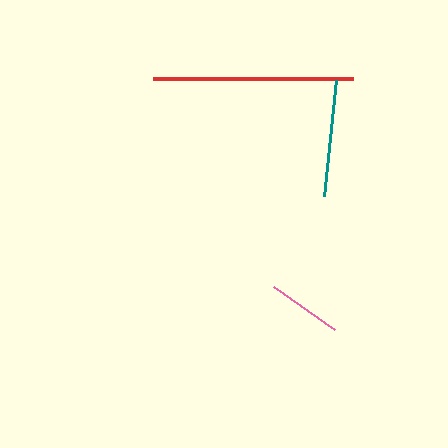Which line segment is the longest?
The red line is the longest at approximately 200 pixels.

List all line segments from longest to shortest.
From longest to shortest: red, teal, pink.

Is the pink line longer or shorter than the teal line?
The teal line is longer than the pink line.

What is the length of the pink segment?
The pink segment is approximately 75 pixels long.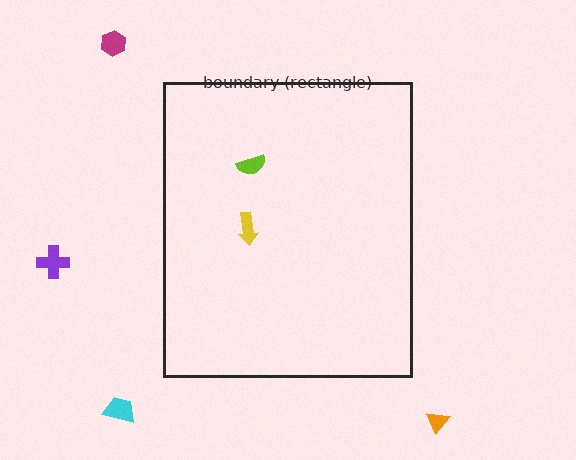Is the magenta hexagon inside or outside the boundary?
Outside.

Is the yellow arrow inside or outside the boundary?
Inside.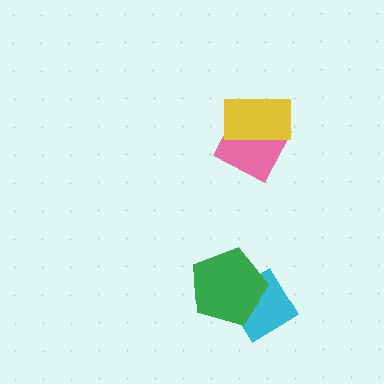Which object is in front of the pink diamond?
The yellow rectangle is in front of the pink diamond.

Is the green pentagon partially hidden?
No, no other shape covers it.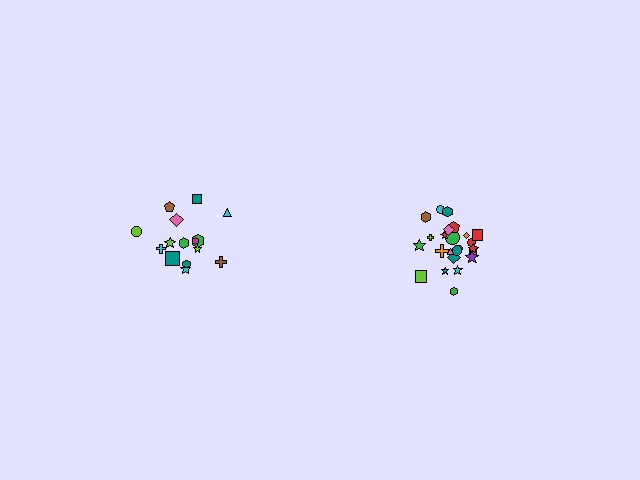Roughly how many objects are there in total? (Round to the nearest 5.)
Roughly 40 objects in total.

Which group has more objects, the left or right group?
The right group.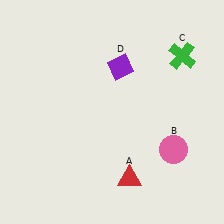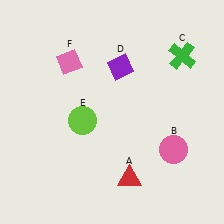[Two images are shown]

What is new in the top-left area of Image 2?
A pink diamond (F) was added in the top-left area of Image 2.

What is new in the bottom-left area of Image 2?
A lime circle (E) was added in the bottom-left area of Image 2.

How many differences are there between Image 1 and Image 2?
There are 2 differences between the two images.